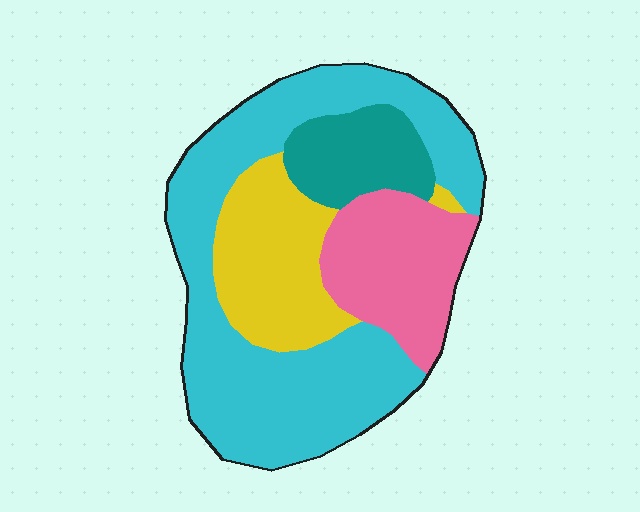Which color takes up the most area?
Cyan, at roughly 50%.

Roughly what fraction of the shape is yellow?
Yellow covers about 20% of the shape.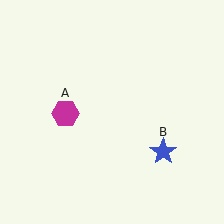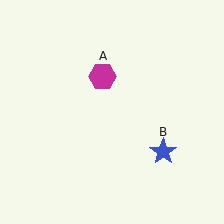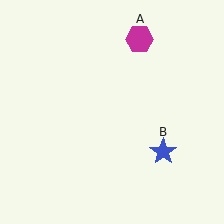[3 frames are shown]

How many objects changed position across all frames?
1 object changed position: magenta hexagon (object A).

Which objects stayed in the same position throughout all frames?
Blue star (object B) remained stationary.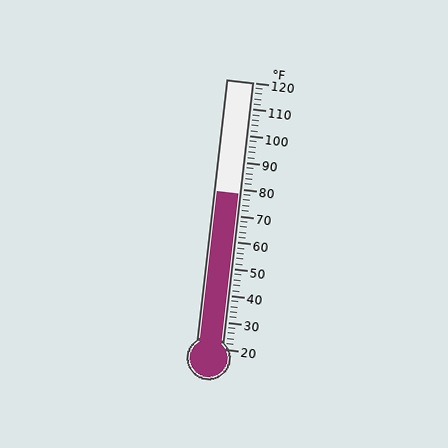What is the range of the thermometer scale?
The thermometer scale ranges from 20°F to 120°F.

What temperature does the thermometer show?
The thermometer shows approximately 78°F.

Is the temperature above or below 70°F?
The temperature is above 70°F.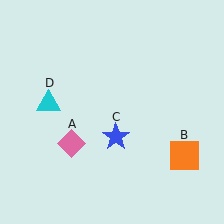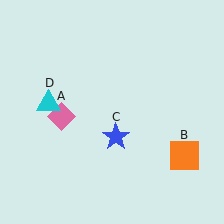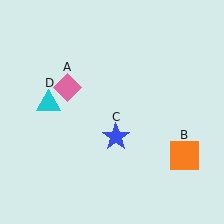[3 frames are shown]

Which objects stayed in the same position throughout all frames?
Orange square (object B) and blue star (object C) and cyan triangle (object D) remained stationary.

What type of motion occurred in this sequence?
The pink diamond (object A) rotated clockwise around the center of the scene.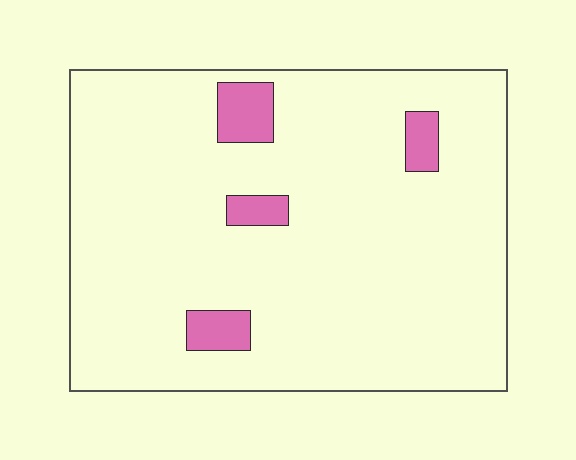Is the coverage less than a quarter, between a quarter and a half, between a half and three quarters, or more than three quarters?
Less than a quarter.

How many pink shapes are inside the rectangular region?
4.